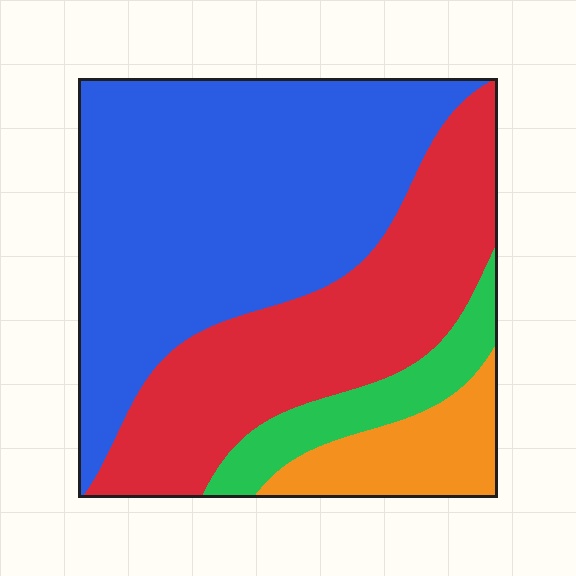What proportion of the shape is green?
Green covers roughly 10% of the shape.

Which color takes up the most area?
Blue, at roughly 50%.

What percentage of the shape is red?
Red takes up between a sixth and a third of the shape.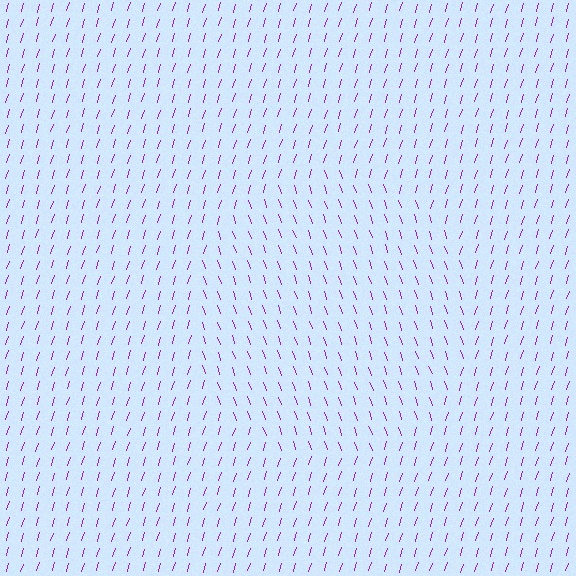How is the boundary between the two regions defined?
The boundary is defined purely by a change in line orientation (approximately 36 degrees difference). All lines are the same color and thickness.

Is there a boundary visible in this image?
Yes, there is a texture boundary formed by a change in line orientation.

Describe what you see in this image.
The image is filled with small purple line segments. A circle region in the image has lines oriented differently from the surrounding lines, creating a visible texture boundary.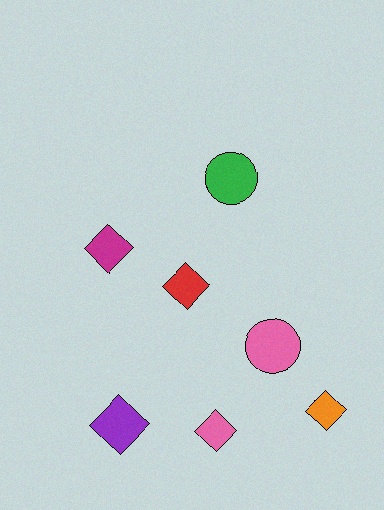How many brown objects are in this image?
There are no brown objects.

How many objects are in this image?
There are 7 objects.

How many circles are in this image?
There are 2 circles.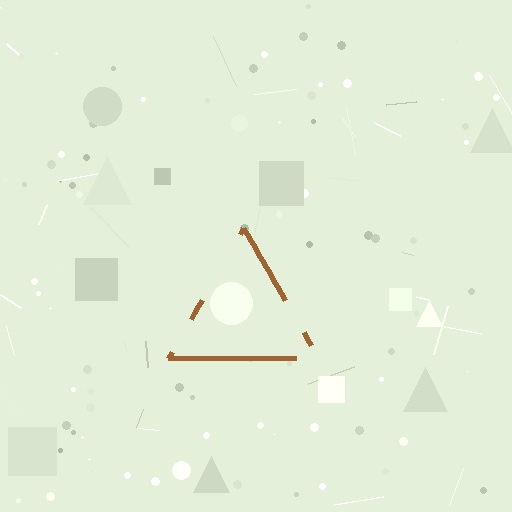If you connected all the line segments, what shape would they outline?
They would outline a triangle.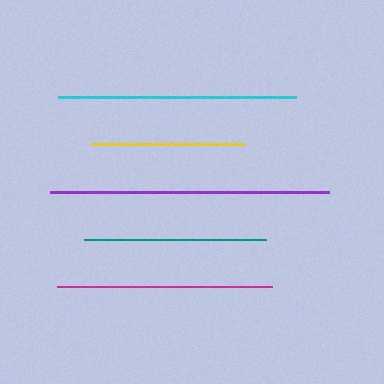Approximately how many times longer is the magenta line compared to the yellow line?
The magenta line is approximately 1.4 times the length of the yellow line.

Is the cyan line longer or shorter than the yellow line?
The cyan line is longer than the yellow line.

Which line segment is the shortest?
The yellow line is the shortest at approximately 153 pixels.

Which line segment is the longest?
The purple line is the longest at approximately 279 pixels.